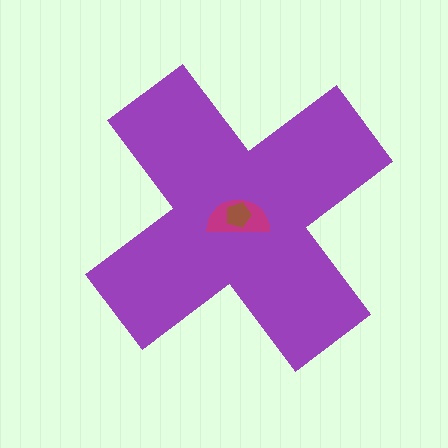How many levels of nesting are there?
3.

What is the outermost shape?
The purple cross.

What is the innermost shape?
The brown pentagon.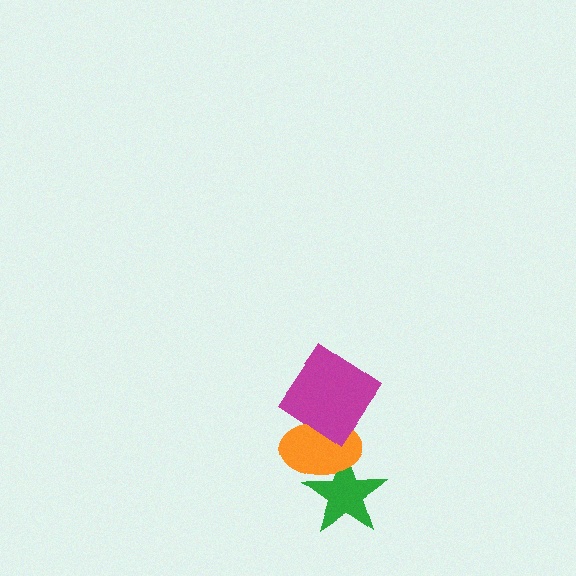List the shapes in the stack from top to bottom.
From top to bottom: the magenta diamond, the orange ellipse, the green star.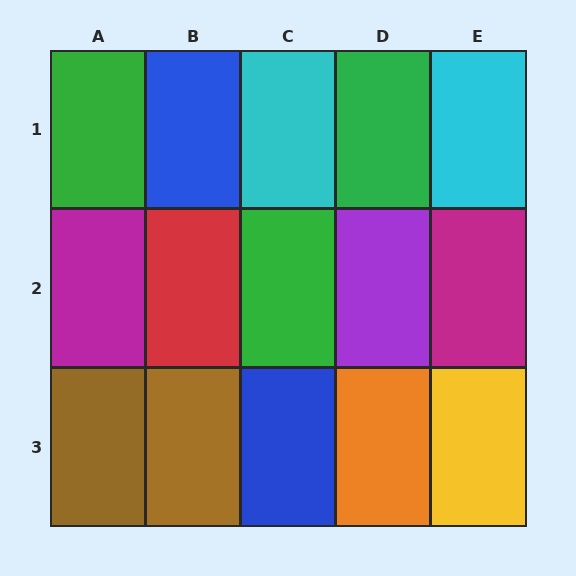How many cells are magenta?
2 cells are magenta.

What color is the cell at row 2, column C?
Green.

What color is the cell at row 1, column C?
Cyan.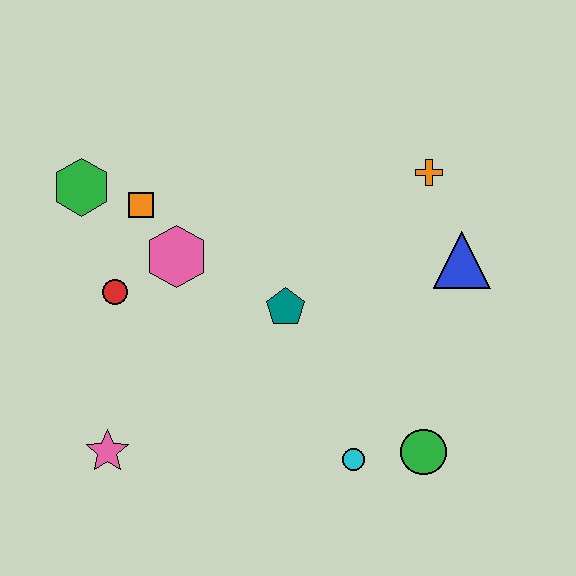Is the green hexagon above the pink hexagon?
Yes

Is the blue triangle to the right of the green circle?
Yes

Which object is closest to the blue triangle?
The orange cross is closest to the blue triangle.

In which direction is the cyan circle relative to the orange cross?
The cyan circle is below the orange cross.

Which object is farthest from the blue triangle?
The pink star is farthest from the blue triangle.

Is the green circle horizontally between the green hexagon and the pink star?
No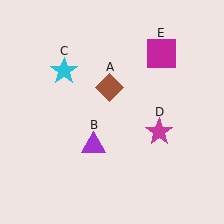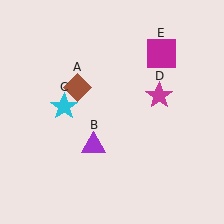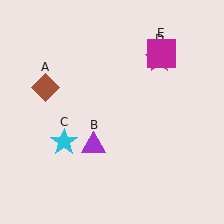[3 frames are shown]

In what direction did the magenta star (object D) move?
The magenta star (object D) moved up.